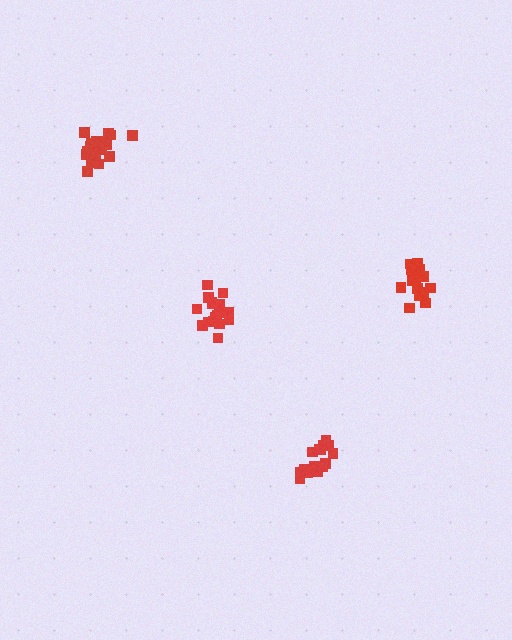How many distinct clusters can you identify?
There are 4 distinct clusters.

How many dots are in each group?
Group 1: 15 dots, Group 2: 15 dots, Group 3: 17 dots, Group 4: 19 dots (66 total).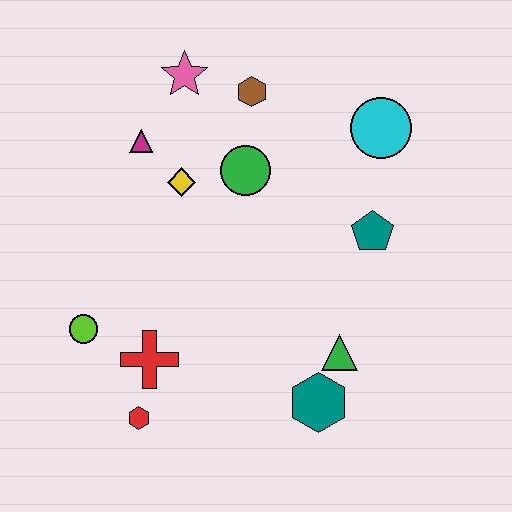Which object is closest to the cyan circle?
The teal pentagon is closest to the cyan circle.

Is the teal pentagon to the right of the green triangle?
Yes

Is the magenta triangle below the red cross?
No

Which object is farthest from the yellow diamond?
The teal hexagon is farthest from the yellow diamond.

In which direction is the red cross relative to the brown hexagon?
The red cross is below the brown hexagon.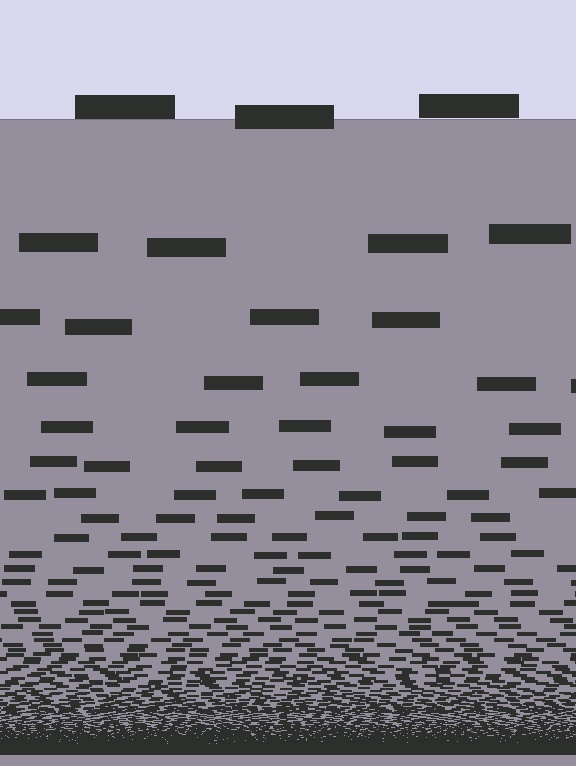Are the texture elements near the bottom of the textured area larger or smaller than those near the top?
Smaller. The gradient is inverted — elements near the bottom are smaller and denser.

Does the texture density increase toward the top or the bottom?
Density increases toward the bottom.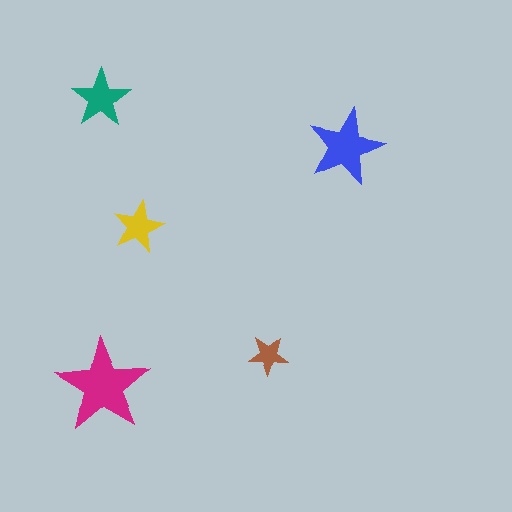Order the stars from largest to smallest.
the magenta one, the blue one, the teal one, the yellow one, the brown one.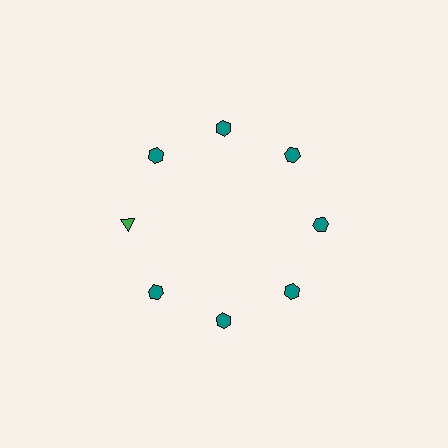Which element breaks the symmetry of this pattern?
The green triangle at roughly the 9 o'clock position breaks the symmetry. All other shapes are teal hexagons.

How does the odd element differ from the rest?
It differs in both color (green instead of teal) and shape (triangle instead of hexagon).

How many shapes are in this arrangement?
There are 8 shapes arranged in a ring pattern.